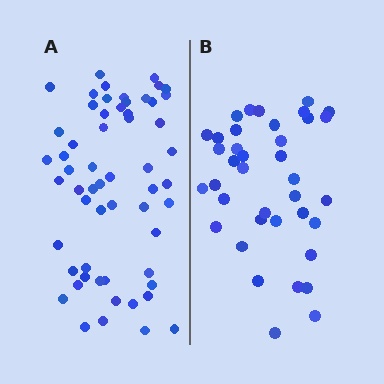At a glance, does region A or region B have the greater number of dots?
Region A (the left region) has more dots.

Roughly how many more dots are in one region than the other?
Region A has approximately 20 more dots than region B.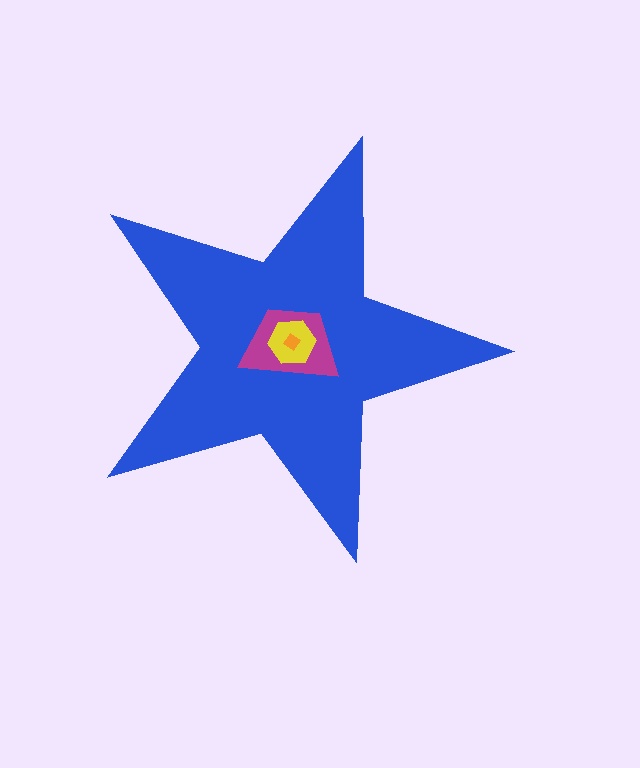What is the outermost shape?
The blue star.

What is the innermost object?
The orange diamond.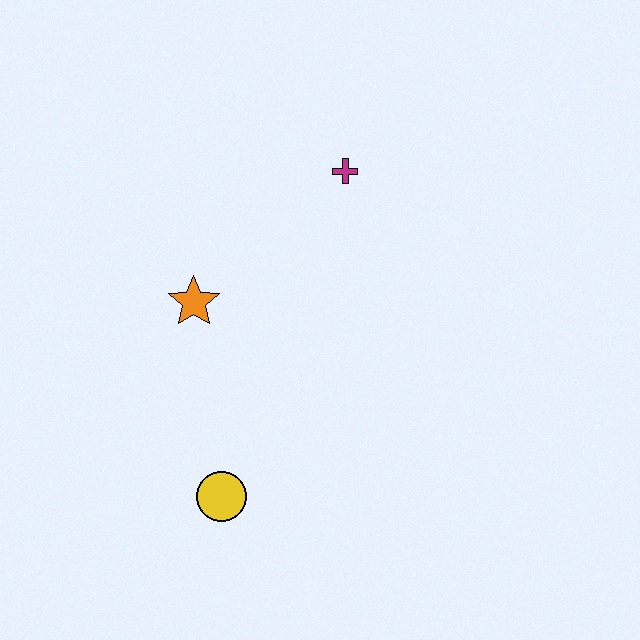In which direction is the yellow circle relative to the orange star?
The yellow circle is below the orange star.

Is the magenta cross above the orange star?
Yes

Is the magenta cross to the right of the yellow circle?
Yes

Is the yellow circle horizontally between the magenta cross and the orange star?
Yes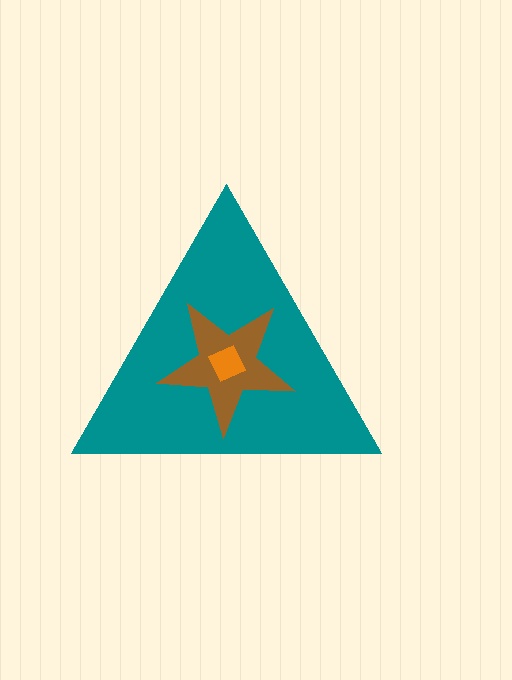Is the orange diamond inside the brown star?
Yes.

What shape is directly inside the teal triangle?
The brown star.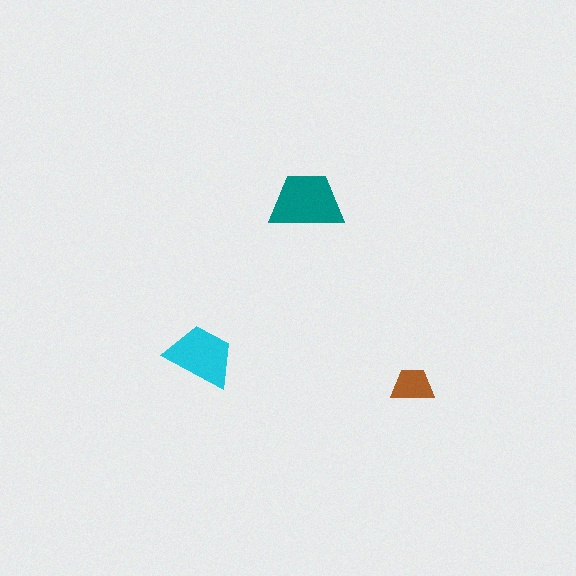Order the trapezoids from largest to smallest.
the teal one, the cyan one, the brown one.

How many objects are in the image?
There are 3 objects in the image.